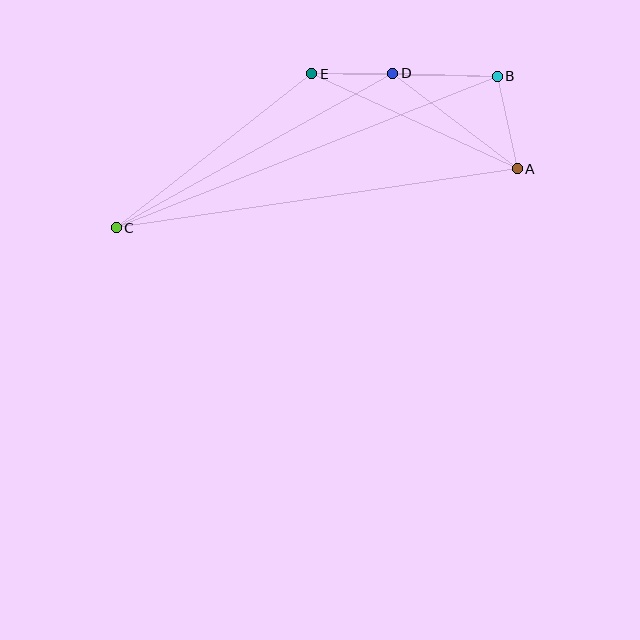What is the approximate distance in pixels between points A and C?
The distance between A and C is approximately 405 pixels.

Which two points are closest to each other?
Points D and E are closest to each other.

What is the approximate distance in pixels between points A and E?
The distance between A and E is approximately 226 pixels.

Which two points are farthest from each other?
Points B and C are farthest from each other.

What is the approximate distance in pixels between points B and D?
The distance between B and D is approximately 104 pixels.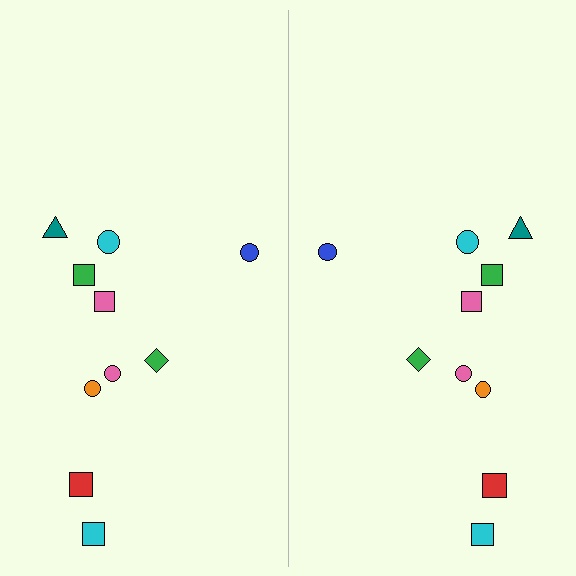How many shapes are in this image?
There are 20 shapes in this image.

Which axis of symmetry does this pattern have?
The pattern has a vertical axis of symmetry running through the center of the image.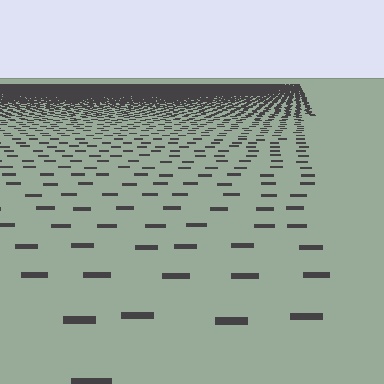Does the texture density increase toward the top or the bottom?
Density increases toward the top.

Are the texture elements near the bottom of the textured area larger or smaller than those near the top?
Larger. Near the bottom, elements are closer to the viewer and appear at a bigger on-screen size.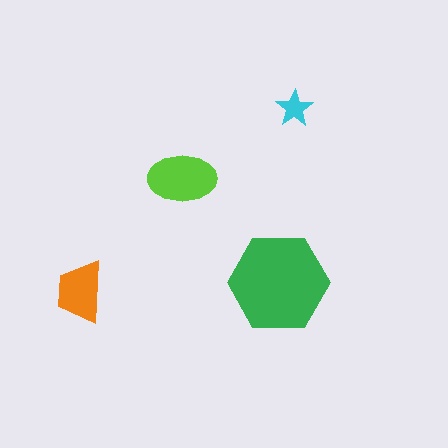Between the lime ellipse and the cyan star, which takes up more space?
The lime ellipse.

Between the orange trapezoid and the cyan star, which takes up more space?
The orange trapezoid.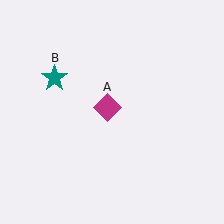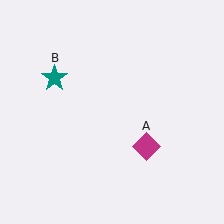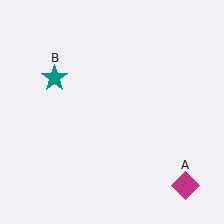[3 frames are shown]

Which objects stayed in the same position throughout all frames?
Teal star (object B) remained stationary.